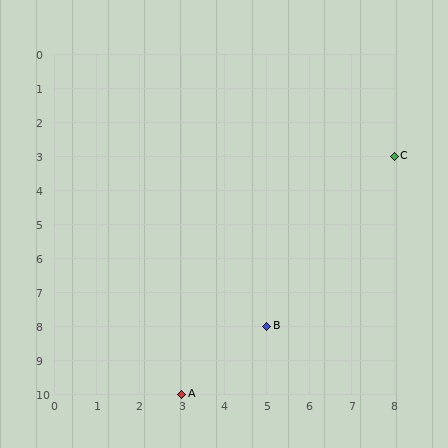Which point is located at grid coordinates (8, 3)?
Point C is at (8, 3).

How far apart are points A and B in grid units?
Points A and B are 2 columns and 2 rows apart (about 2.8 grid units diagonally).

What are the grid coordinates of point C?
Point C is at grid coordinates (8, 3).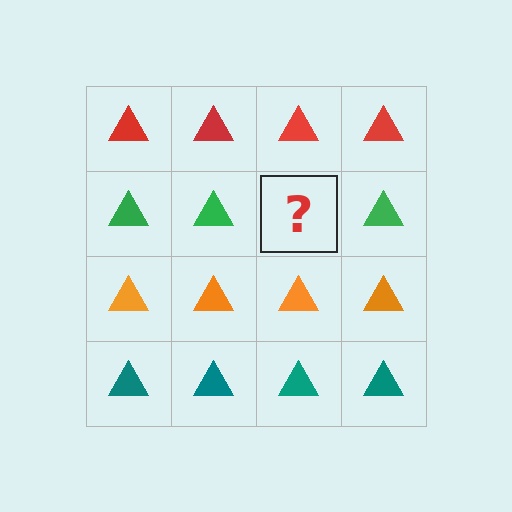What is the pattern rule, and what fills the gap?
The rule is that each row has a consistent color. The gap should be filled with a green triangle.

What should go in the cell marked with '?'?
The missing cell should contain a green triangle.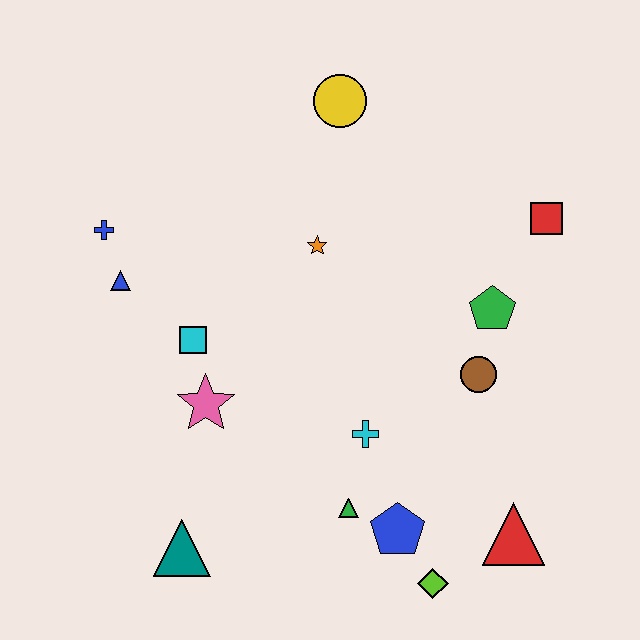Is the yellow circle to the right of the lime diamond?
No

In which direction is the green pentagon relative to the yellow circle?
The green pentagon is below the yellow circle.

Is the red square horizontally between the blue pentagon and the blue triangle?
No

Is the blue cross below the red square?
Yes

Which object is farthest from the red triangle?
The blue cross is farthest from the red triangle.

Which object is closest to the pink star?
The cyan square is closest to the pink star.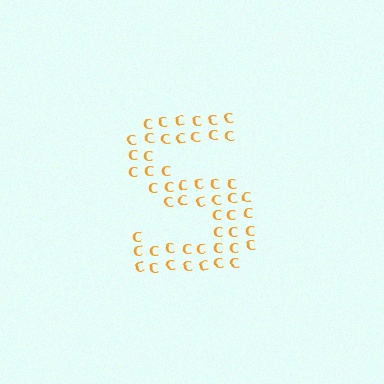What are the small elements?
The small elements are letter C's.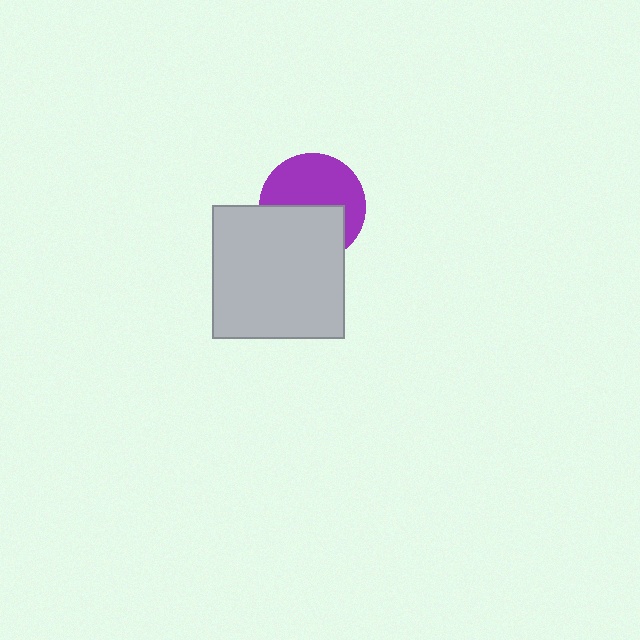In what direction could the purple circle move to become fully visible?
The purple circle could move up. That would shift it out from behind the light gray square entirely.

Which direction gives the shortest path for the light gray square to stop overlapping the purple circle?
Moving down gives the shortest separation.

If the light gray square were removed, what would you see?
You would see the complete purple circle.